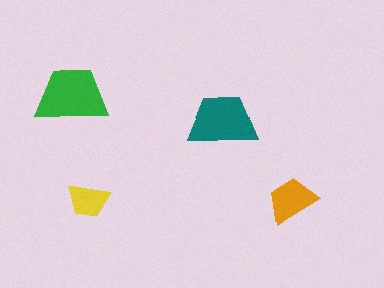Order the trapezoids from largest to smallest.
the green one, the teal one, the orange one, the yellow one.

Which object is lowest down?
The orange trapezoid is bottommost.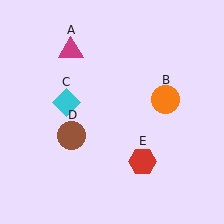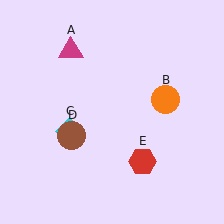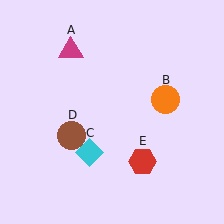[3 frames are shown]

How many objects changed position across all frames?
1 object changed position: cyan diamond (object C).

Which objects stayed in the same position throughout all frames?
Magenta triangle (object A) and orange circle (object B) and brown circle (object D) and red hexagon (object E) remained stationary.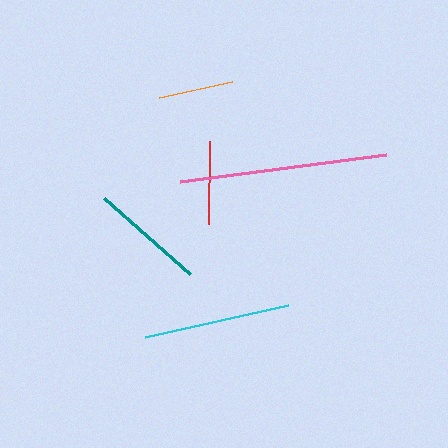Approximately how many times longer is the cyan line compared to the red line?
The cyan line is approximately 1.8 times the length of the red line.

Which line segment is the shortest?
The orange line is the shortest at approximately 75 pixels.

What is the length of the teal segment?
The teal segment is approximately 115 pixels long.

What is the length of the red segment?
The red segment is approximately 83 pixels long.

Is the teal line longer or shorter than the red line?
The teal line is longer than the red line.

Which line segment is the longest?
The pink line is the longest at approximately 208 pixels.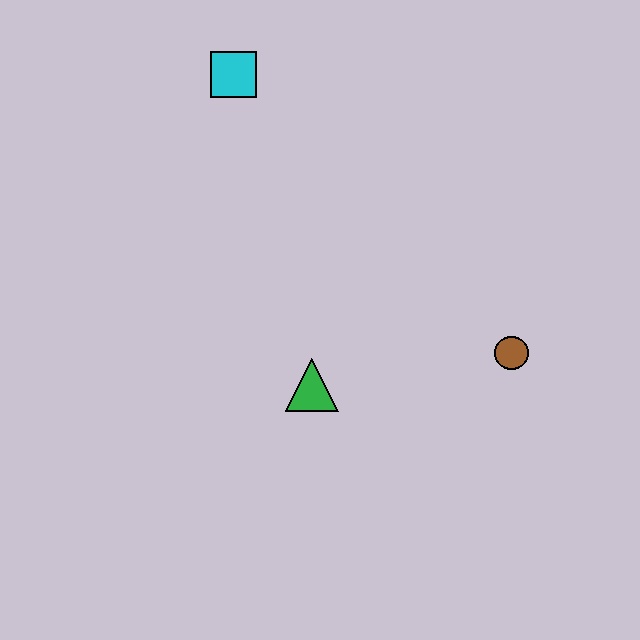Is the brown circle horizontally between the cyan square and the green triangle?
No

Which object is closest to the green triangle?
The brown circle is closest to the green triangle.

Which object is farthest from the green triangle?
The cyan square is farthest from the green triangle.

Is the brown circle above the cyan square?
No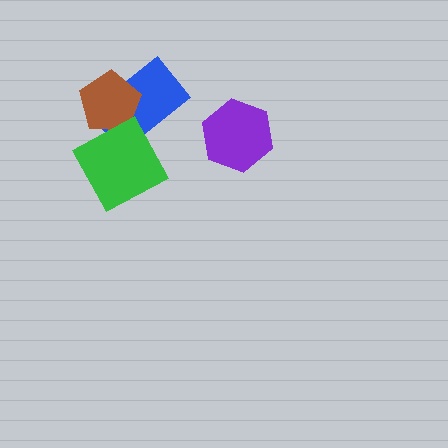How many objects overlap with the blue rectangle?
2 objects overlap with the blue rectangle.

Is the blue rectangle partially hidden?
Yes, it is partially covered by another shape.